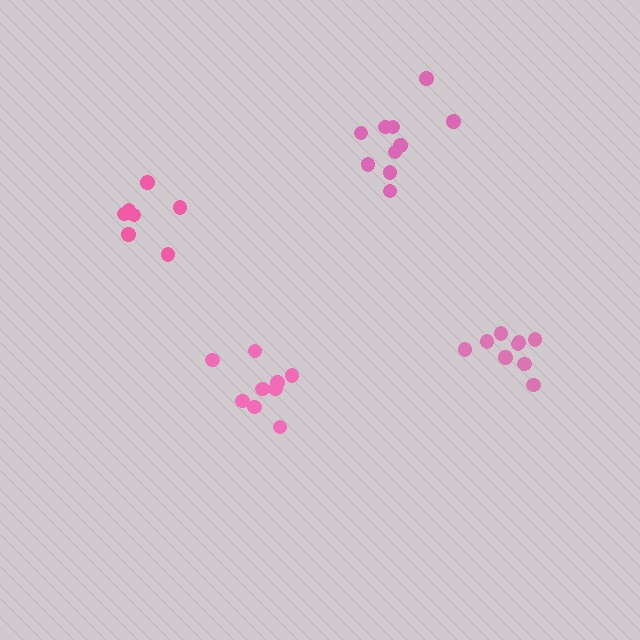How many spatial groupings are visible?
There are 4 spatial groupings.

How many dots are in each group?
Group 1: 10 dots, Group 2: 9 dots, Group 3: 7 dots, Group 4: 9 dots (35 total).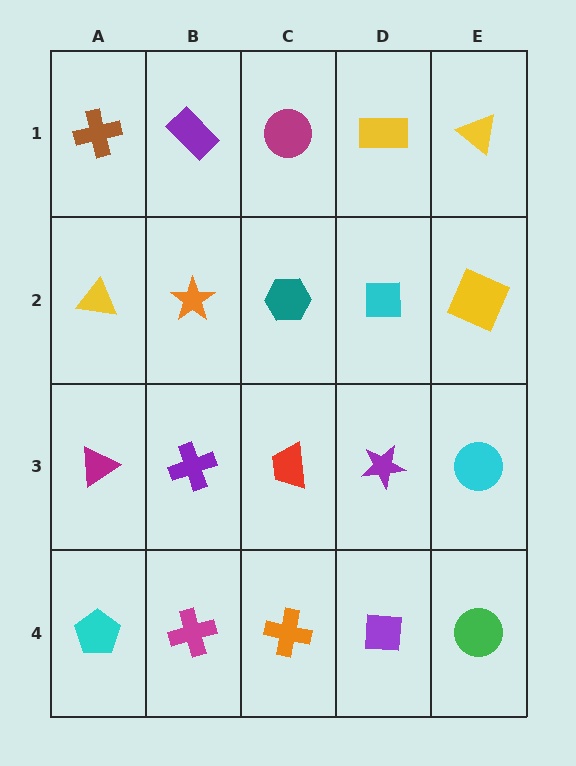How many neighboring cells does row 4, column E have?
2.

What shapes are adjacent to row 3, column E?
A yellow square (row 2, column E), a green circle (row 4, column E), a purple star (row 3, column D).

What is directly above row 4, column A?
A magenta triangle.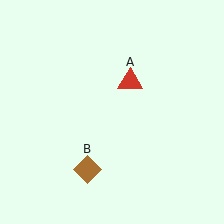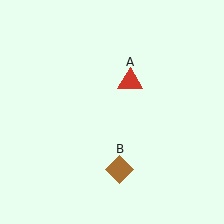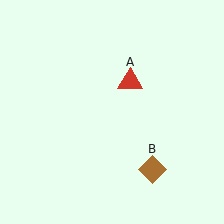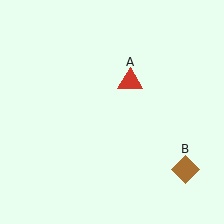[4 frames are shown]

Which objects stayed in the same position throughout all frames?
Red triangle (object A) remained stationary.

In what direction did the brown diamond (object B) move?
The brown diamond (object B) moved right.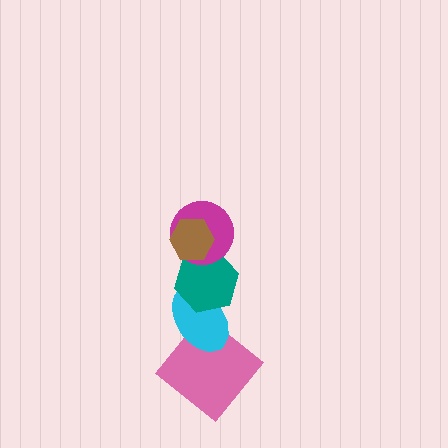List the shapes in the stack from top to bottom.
From top to bottom: the brown hexagon, the magenta circle, the teal hexagon, the cyan ellipse, the pink diamond.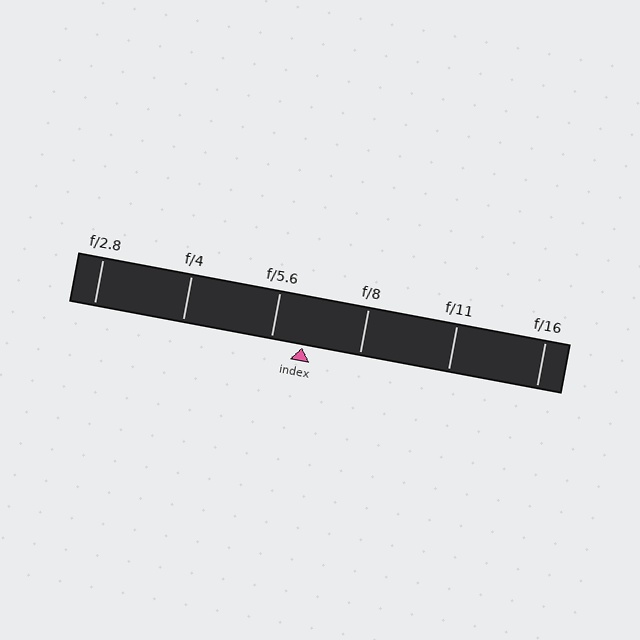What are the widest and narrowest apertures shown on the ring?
The widest aperture shown is f/2.8 and the narrowest is f/16.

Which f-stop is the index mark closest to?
The index mark is closest to f/5.6.